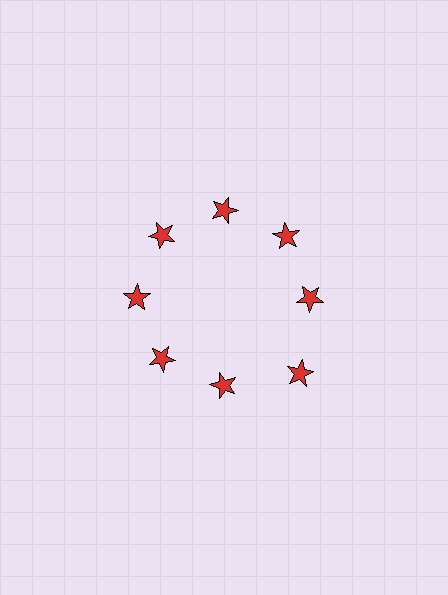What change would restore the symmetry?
The symmetry would be restored by moving it inward, back onto the ring so that all 8 stars sit at equal angles and equal distance from the center.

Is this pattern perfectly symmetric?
No. The 8 red stars are arranged in a ring, but one element near the 4 o'clock position is pushed outward from the center, breaking the 8-fold rotational symmetry.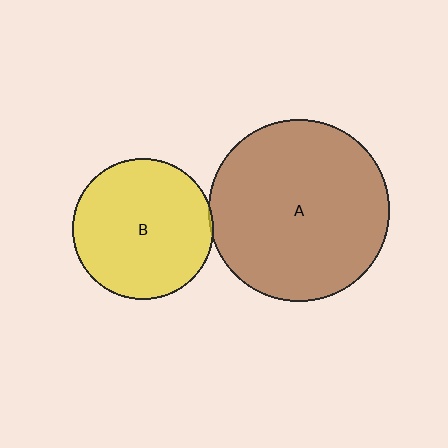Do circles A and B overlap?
Yes.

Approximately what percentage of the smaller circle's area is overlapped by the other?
Approximately 5%.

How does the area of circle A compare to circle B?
Approximately 1.7 times.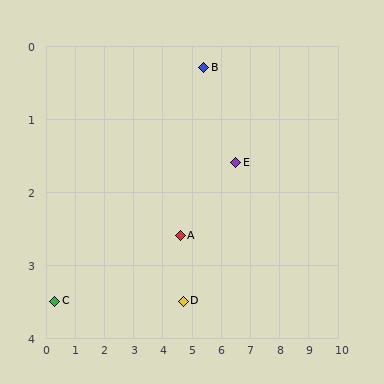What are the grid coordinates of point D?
Point D is at approximately (4.7, 3.5).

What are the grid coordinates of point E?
Point E is at approximately (6.5, 1.6).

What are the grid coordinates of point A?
Point A is at approximately (4.6, 2.6).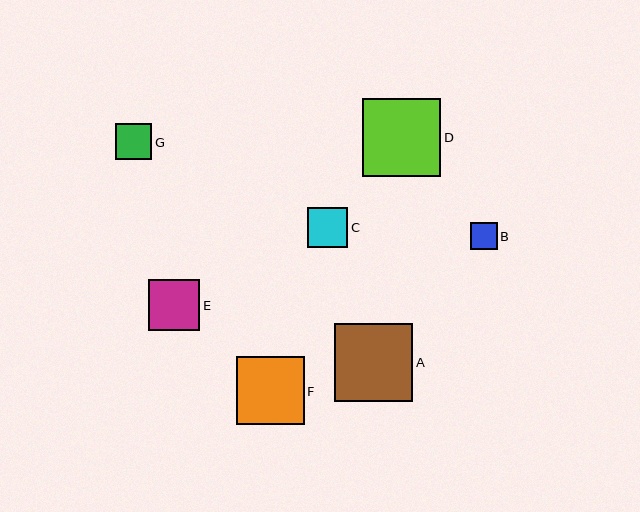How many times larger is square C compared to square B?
Square C is approximately 1.5 times the size of square B.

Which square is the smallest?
Square B is the smallest with a size of approximately 27 pixels.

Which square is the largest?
Square A is the largest with a size of approximately 78 pixels.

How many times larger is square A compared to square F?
Square A is approximately 1.2 times the size of square F.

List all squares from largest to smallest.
From largest to smallest: A, D, F, E, C, G, B.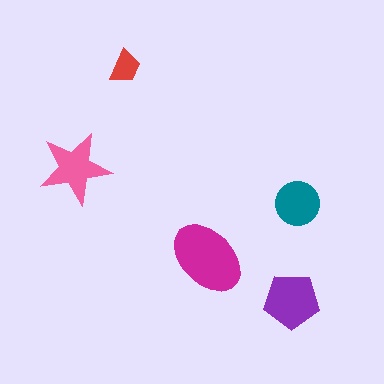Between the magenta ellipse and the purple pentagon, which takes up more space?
The magenta ellipse.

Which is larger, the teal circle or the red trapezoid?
The teal circle.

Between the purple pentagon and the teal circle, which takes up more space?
The purple pentagon.